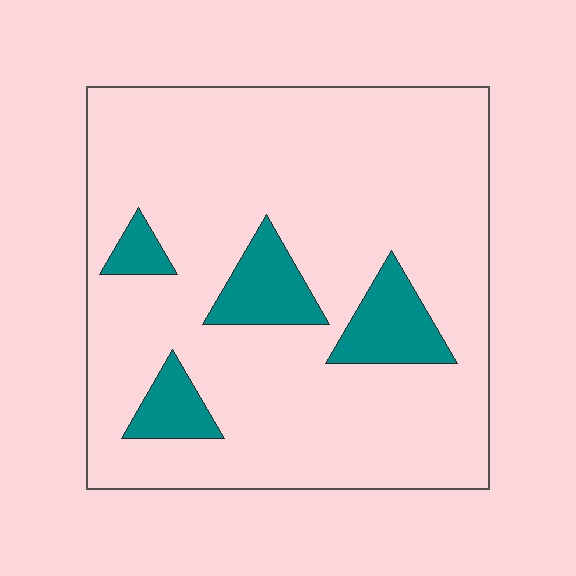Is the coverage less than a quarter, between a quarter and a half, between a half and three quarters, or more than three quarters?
Less than a quarter.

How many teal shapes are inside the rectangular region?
4.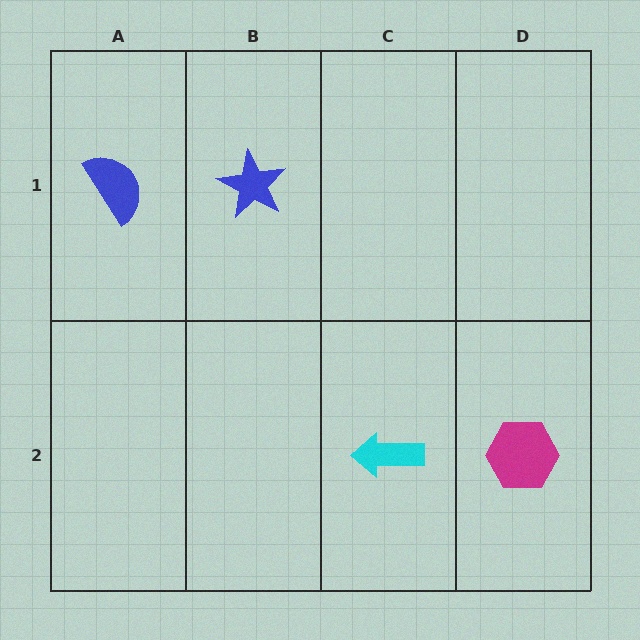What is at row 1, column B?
A blue star.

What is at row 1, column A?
A blue semicircle.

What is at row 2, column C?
A cyan arrow.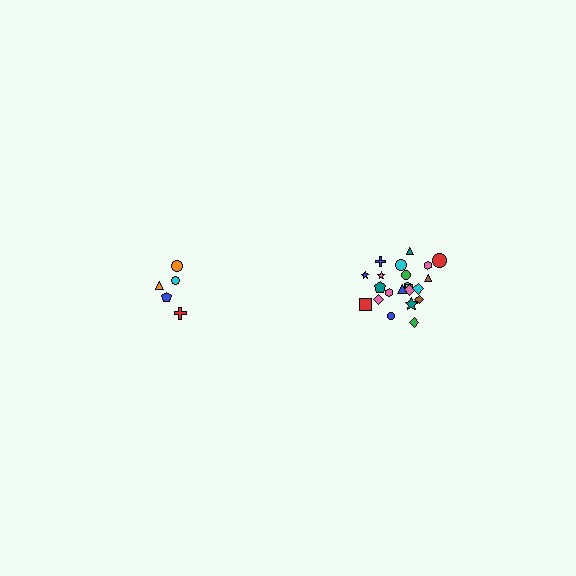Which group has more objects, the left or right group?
The right group.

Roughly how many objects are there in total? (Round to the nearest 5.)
Roughly 25 objects in total.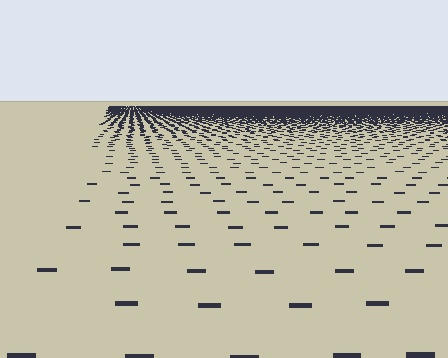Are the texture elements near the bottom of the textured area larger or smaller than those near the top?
Larger. Near the bottom, elements are closer to the viewer and appear at a bigger on-screen size.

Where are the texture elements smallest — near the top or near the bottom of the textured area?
Near the top.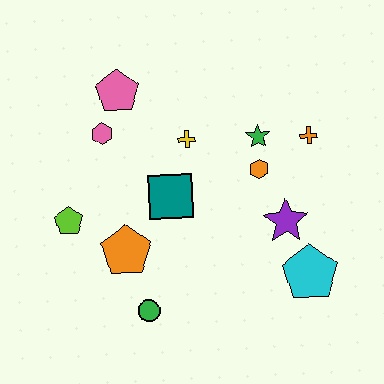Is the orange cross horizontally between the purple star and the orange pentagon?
No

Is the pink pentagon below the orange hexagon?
No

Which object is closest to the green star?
The orange hexagon is closest to the green star.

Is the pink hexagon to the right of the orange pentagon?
No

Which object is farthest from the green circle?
The orange cross is farthest from the green circle.